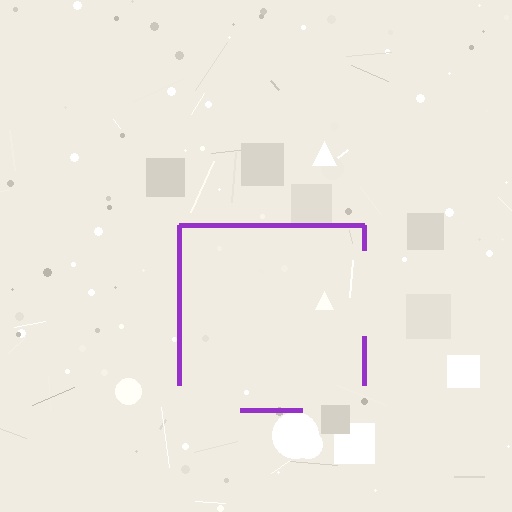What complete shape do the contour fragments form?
The contour fragments form a square.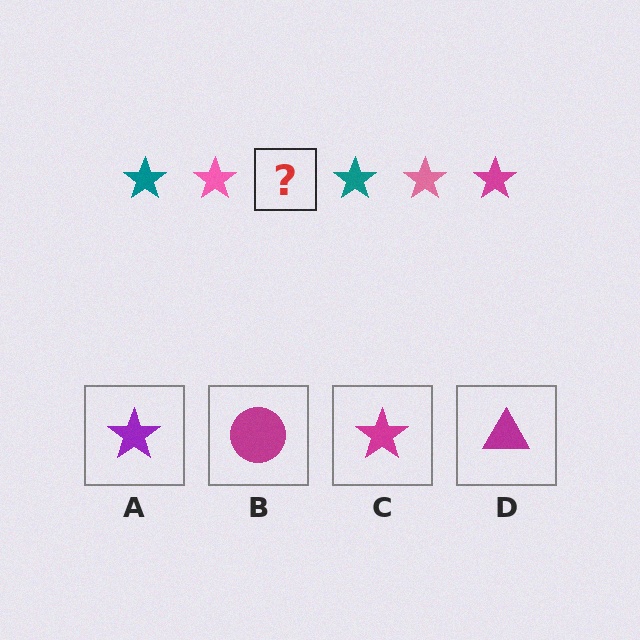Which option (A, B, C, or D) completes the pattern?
C.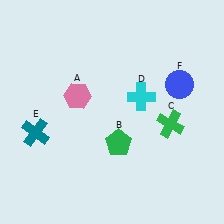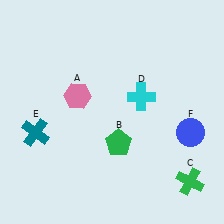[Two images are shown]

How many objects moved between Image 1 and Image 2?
2 objects moved between the two images.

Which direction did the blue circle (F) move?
The blue circle (F) moved down.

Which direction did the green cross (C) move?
The green cross (C) moved down.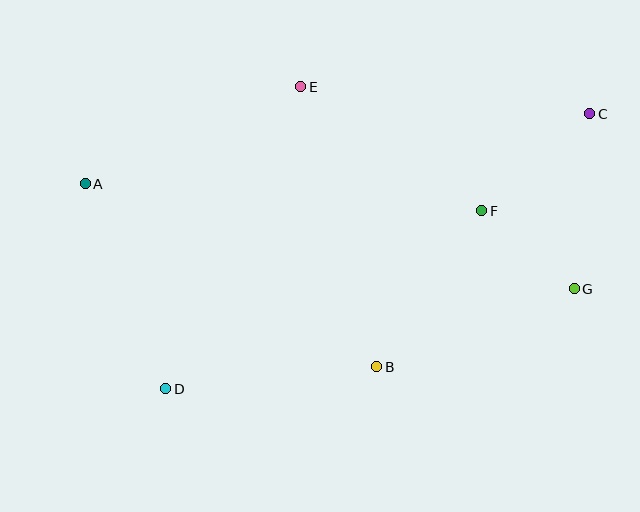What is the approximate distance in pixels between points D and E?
The distance between D and E is approximately 331 pixels.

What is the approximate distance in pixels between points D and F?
The distance between D and F is approximately 363 pixels.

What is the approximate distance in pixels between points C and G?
The distance between C and G is approximately 176 pixels.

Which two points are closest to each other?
Points F and G are closest to each other.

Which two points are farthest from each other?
Points A and C are farthest from each other.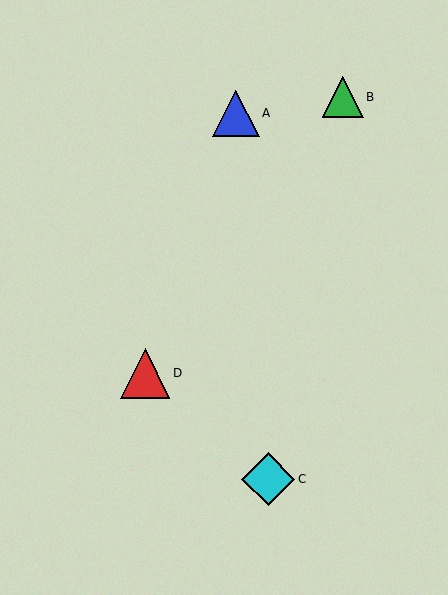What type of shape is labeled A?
Shape A is a blue triangle.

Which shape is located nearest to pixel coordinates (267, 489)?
The cyan diamond (labeled C) at (268, 479) is nearest to that location.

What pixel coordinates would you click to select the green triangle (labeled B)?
Click at (343, 97) to select the green triangle B.